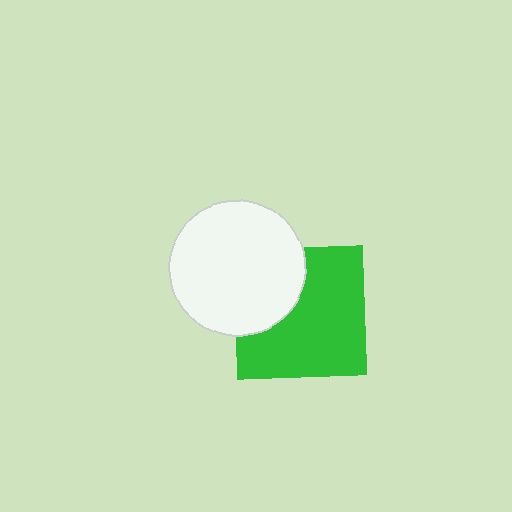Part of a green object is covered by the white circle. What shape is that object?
It is a square.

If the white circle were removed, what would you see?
You would see the complete green square.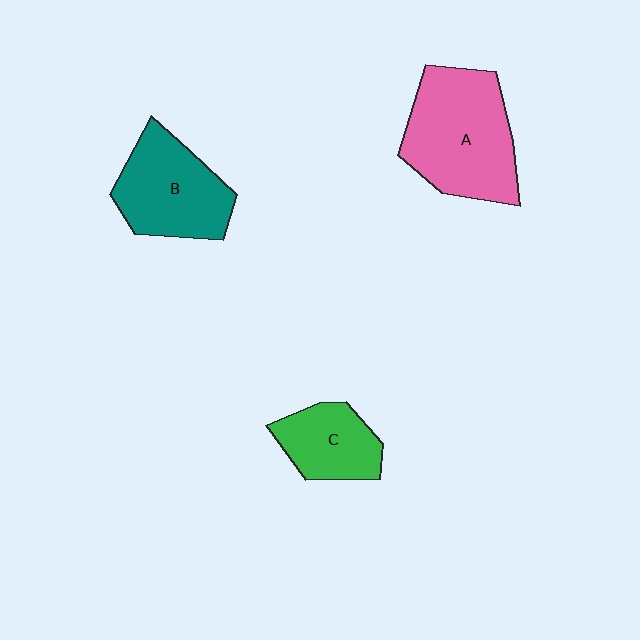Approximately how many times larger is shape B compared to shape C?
Approximately 1.5 times.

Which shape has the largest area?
Shape A (pink).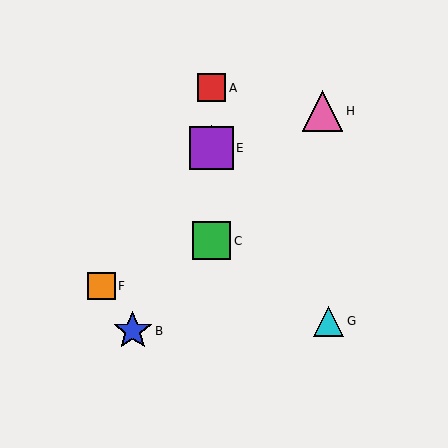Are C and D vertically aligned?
Yes, both are at x≈212.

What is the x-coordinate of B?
Object B is at x≈133.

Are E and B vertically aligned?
No, E is at x≈212 and B is at x≈133.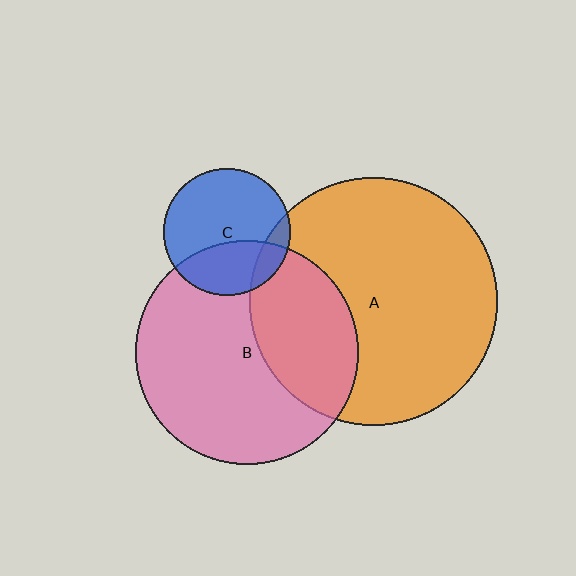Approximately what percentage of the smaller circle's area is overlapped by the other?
Approximately 10%.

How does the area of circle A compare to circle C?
Approximately 3.8 times.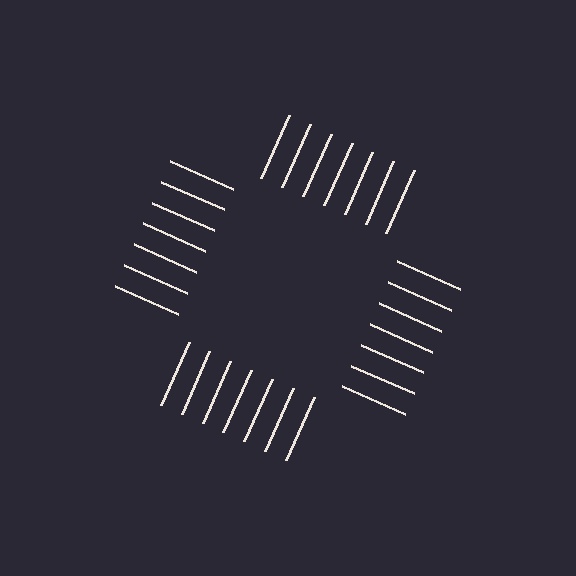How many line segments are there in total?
28 — 7 along each of the 4 edges.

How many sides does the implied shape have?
4 sides — the line-ends trace a square.